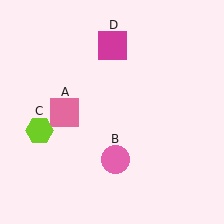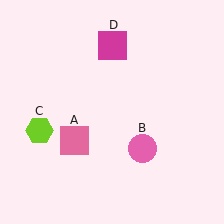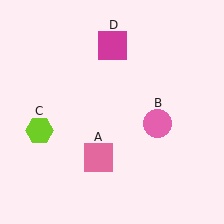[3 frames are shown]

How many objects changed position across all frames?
2 objects changed position: pink square (object A), pink circle (object B).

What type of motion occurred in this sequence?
The pink square (object A), pink circle (object B) rotated counterclockwise around the center of the scene.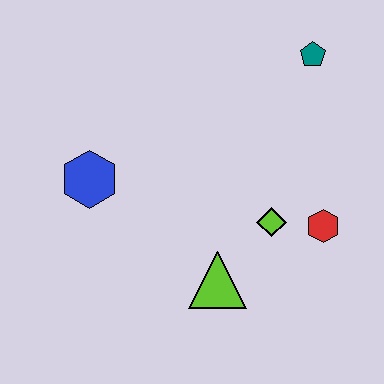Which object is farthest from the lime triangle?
The teal pentagon is farthest from the lime triangle.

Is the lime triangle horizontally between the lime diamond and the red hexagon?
No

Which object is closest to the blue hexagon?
The lime triangle is closest to the blue hexagon.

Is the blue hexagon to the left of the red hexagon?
Yes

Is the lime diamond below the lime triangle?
No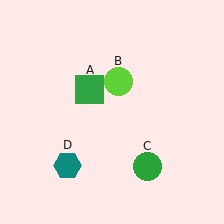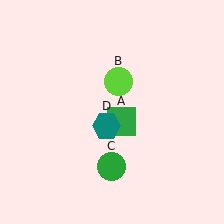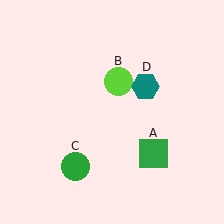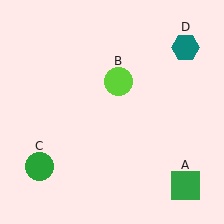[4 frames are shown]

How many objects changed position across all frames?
3 objects changed position: green square (object A), green circle (object C), teal hexagon (object D).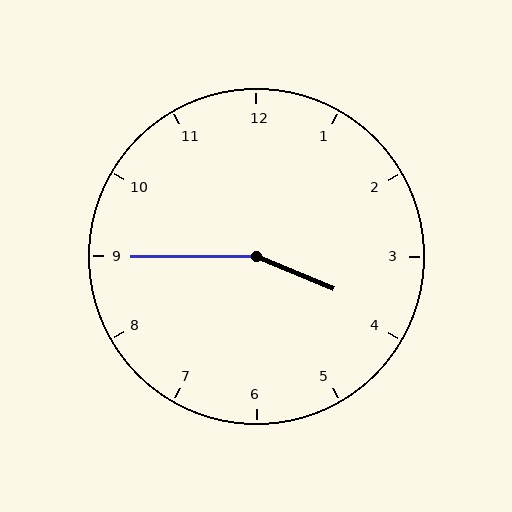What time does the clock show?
3:45.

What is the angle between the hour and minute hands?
Approximately 158 degrees.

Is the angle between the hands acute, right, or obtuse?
It is obtuse.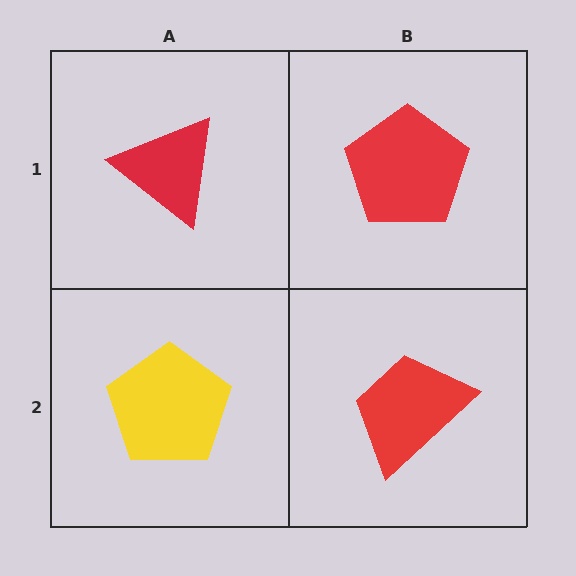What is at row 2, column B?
A red trapezoid.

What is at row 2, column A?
A yellow pentagon.